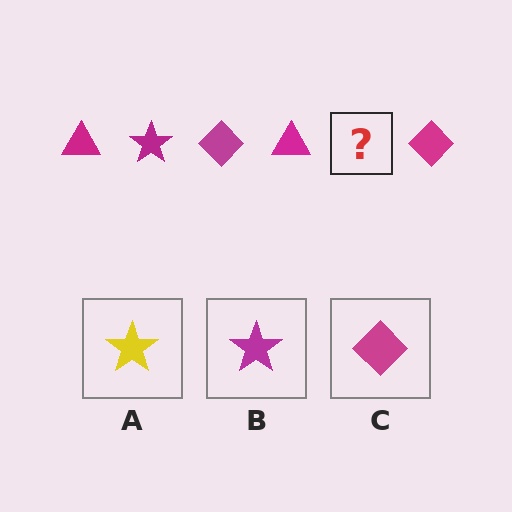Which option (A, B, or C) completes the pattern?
B.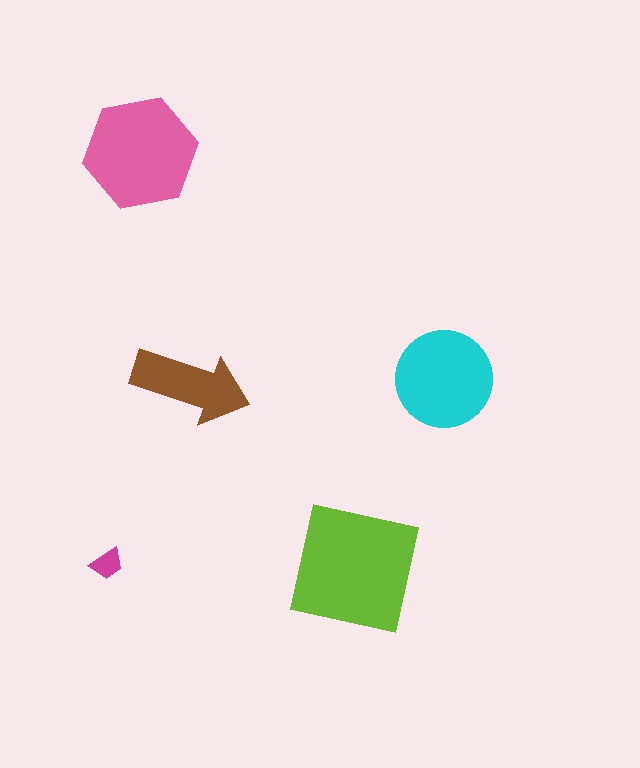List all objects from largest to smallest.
The lime square, the pink hexagon, the cyan circle, the brown arrow, the magenta trapezoid.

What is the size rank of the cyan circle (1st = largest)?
3rd.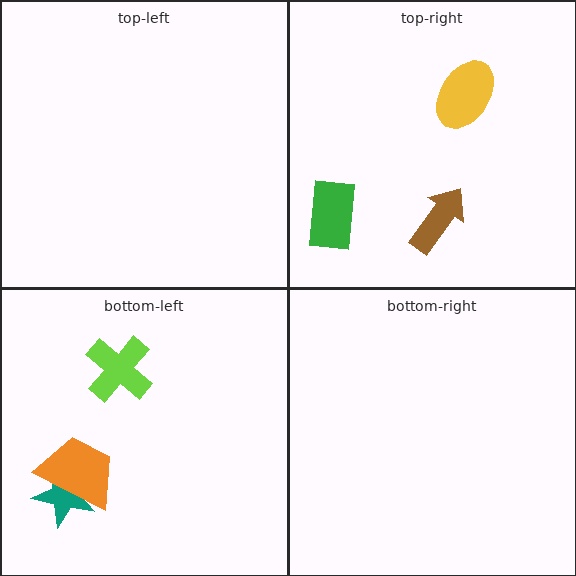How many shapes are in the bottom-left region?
3.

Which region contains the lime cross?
The bottom-left region.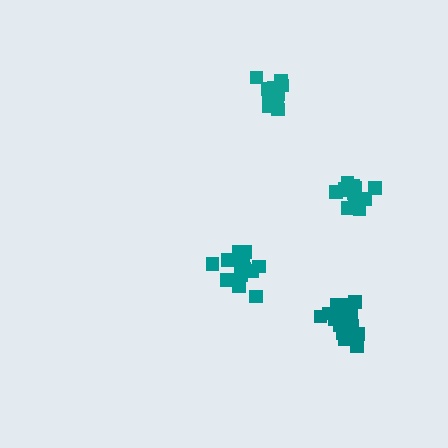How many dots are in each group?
Group 1: 15 dots, Group 2: 13 dots, Group 3: 19 dots, Group 4: 14 dots (61 total).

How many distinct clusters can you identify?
There are 4 distinct clusters.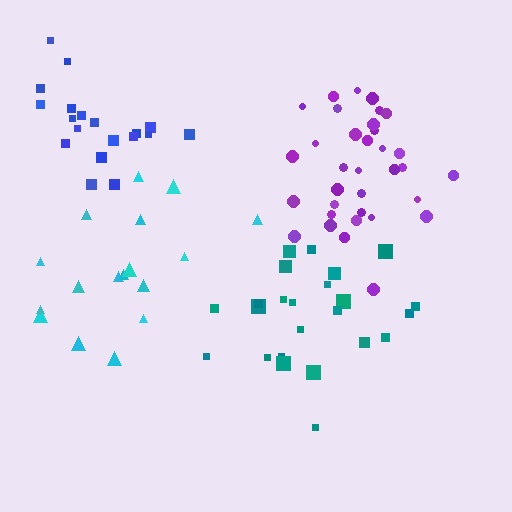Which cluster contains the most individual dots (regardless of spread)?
Purple (34).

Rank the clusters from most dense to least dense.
purple, teal, blue, cyan.